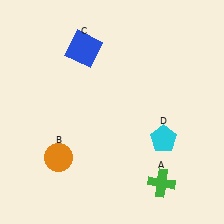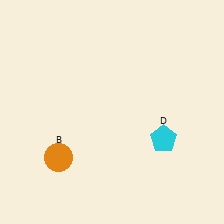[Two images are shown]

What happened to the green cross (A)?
The green cross (A) was removed in Image 2. It was in the bottom-right area of Image 1.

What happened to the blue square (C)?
The blue square (C) was removed in Image 2. It was in the top-left area of Image 1.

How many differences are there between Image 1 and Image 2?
There are 2 differences between the two images.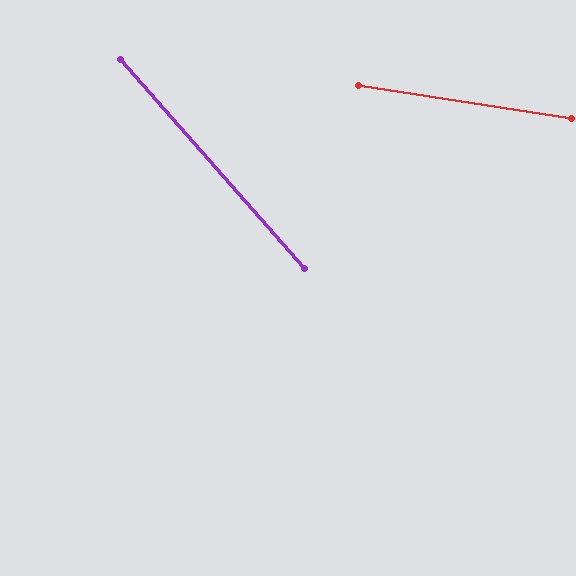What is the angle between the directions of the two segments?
Approximately 40 degrees.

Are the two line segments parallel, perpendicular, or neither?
Neither parallel nor perpendicular — they differ by about 40°.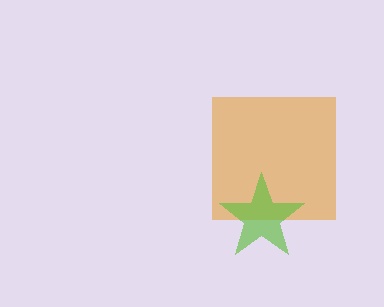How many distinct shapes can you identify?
There are 2 distinct shapes: an orange square, a lime star.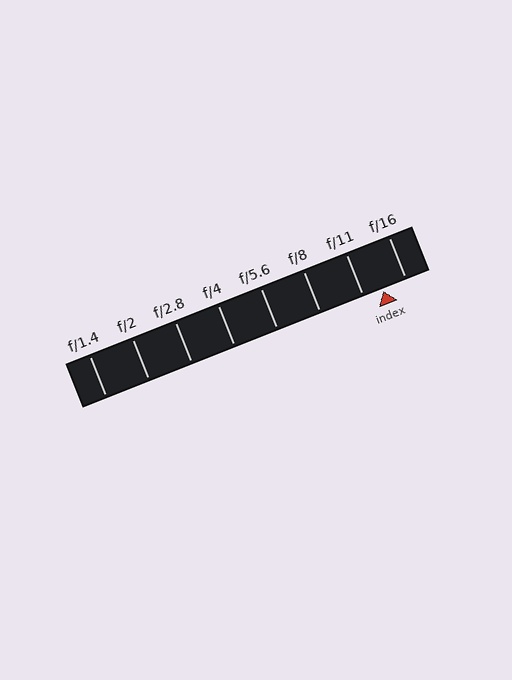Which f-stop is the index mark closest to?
The index mark is closest to f/11.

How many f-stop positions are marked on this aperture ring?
There are 8 f-stop positions marked.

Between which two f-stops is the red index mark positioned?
The index mark is between f/11 and f/16.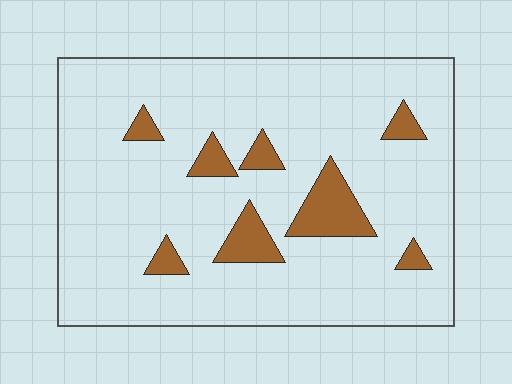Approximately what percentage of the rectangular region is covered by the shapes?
Approximately 10%.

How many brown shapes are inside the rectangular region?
8.